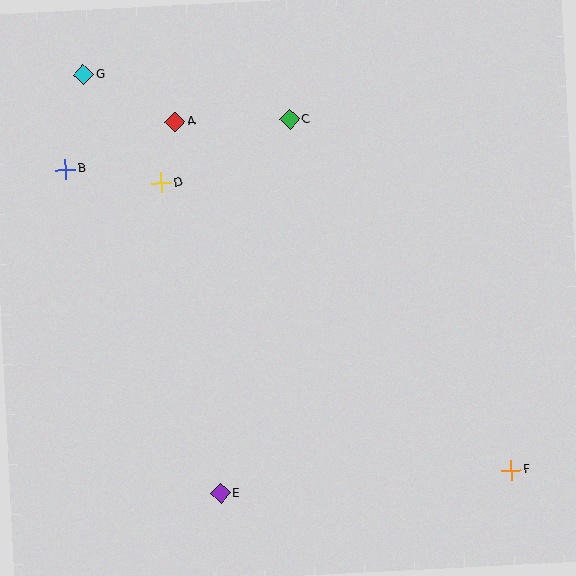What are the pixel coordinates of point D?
Point D is at (162, 183).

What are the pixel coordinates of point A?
Point A is at (175, 122).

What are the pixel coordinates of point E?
Point E is at (220, 493).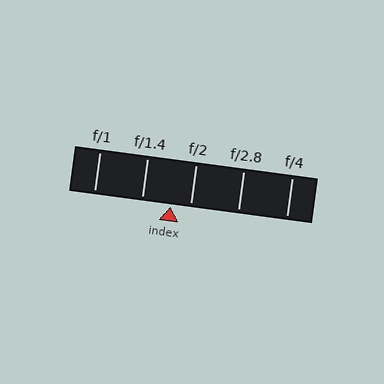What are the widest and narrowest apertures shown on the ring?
The widest aperture shown is f/1 and the narrowest is f/4.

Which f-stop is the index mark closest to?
The index mark is closest to f/2.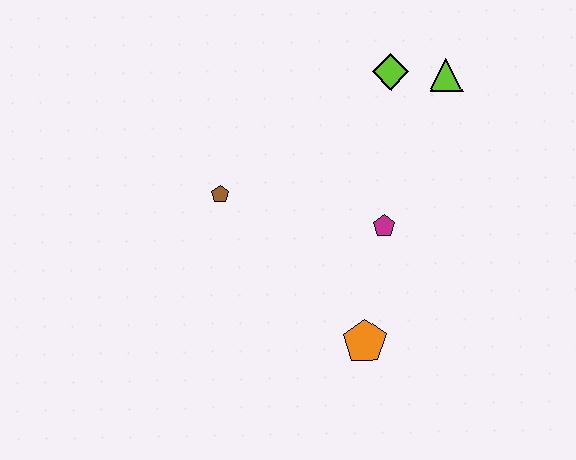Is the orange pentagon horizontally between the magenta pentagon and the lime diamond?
No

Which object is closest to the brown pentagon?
The magenta pentagon is closest to the brown pentagon.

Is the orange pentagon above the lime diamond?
No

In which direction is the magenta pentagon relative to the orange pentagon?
The magenta pentagon is above the orange pentagon.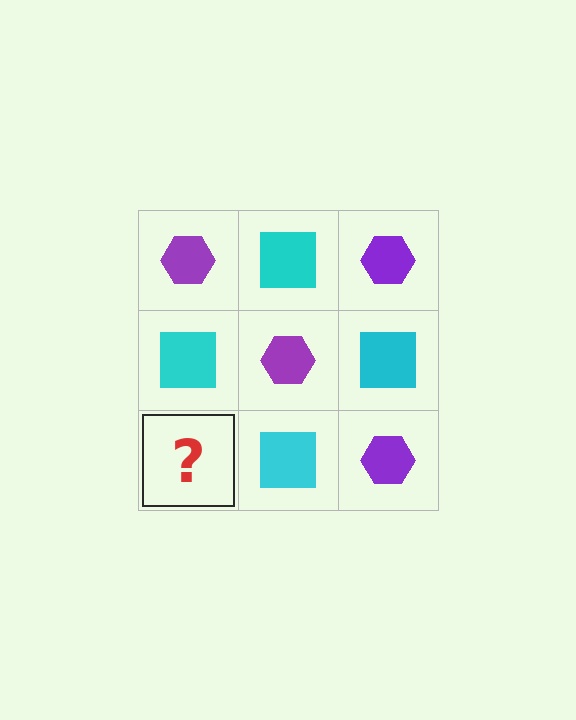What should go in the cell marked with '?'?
The missing cell should contain a purple hexagon.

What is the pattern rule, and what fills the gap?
The rule is that it alternates purple hexagon and cyan square in a checkerboard pattern. The gap should be filled with a purple hexagon.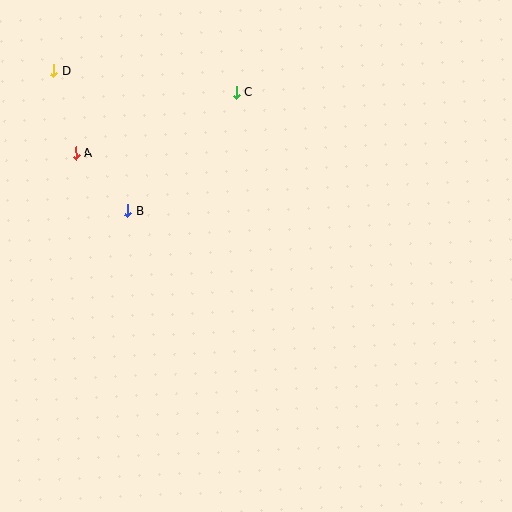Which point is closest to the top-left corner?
Point D is closest to the top-left corner.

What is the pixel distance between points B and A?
The distance between B and A is 78 pixels.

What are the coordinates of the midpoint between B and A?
The midpoint between B and A is at (102, 182).